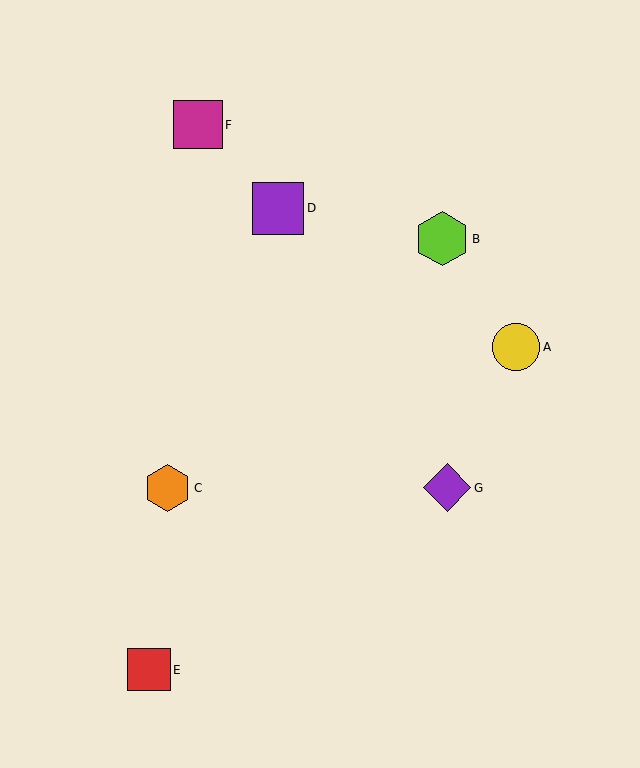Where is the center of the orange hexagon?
The center of the orange hexagon is at (168, 488).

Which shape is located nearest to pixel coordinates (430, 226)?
The lime hexagon (labeled B) at (442, 239) is nearest to that location.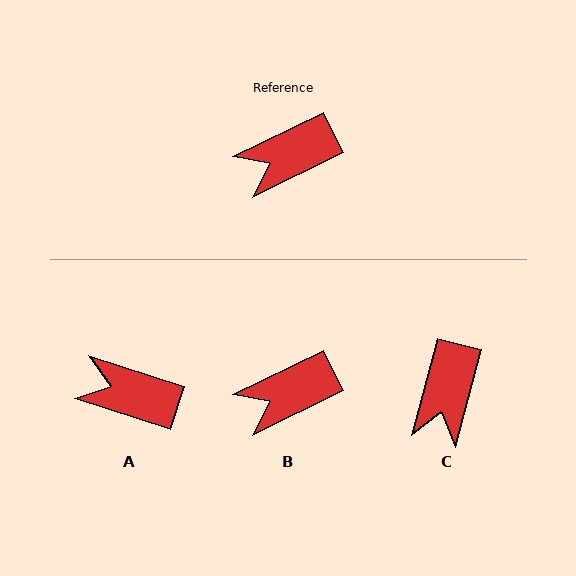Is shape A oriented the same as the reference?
No, it is off by about 44 degrees.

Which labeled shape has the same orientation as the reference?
B.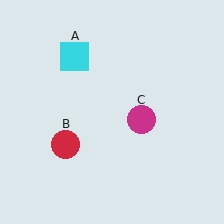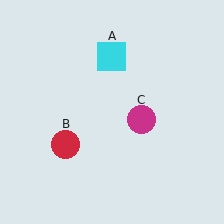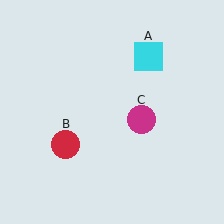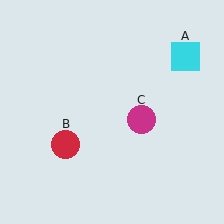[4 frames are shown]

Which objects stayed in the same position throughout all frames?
Red circle (object B) and magenta circle (object C) remained stationary.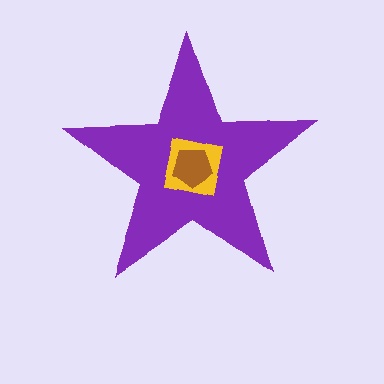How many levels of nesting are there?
3.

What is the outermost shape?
The purple star.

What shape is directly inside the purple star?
The yellow square.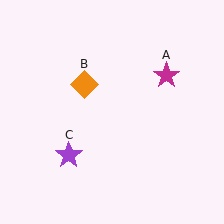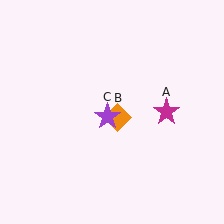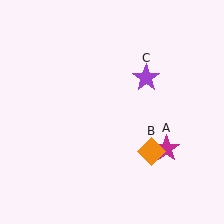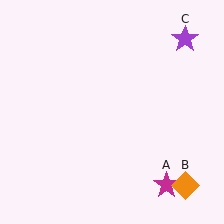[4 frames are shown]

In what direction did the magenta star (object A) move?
The magenta star (object A) moved down.